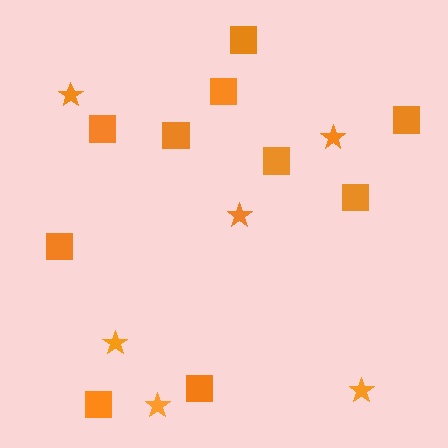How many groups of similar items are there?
There are 2 groups: one group of stars (6) and one group of squares (10).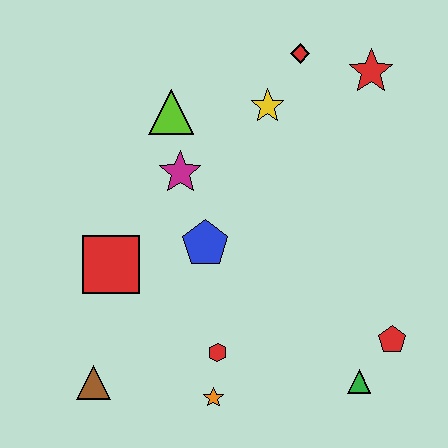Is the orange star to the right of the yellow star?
No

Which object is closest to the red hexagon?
The orange star is closest to the red hexagon.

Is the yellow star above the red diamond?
No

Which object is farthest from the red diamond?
The brown triangle is farthest from the red diamond.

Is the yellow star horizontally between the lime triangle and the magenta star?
No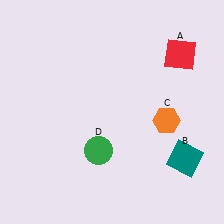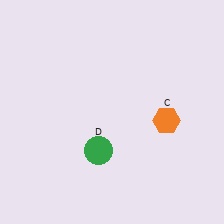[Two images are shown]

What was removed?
The red square (A), the teal square (B) were removed in Image 2.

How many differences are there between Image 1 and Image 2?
There are 2 differences between the two images.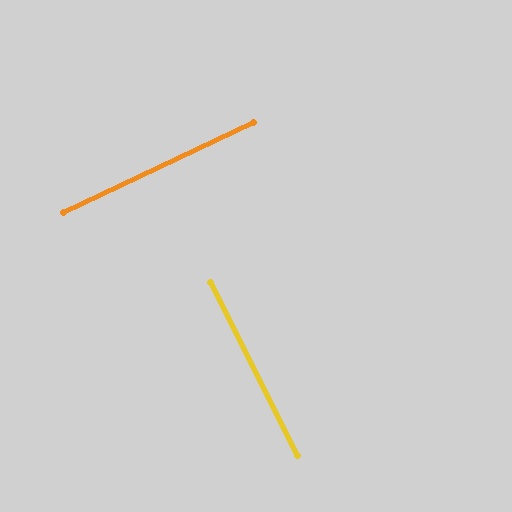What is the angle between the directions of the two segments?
Approximately 89 degrees.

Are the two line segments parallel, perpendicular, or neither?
Perpendicular — they meet at approximately 89°.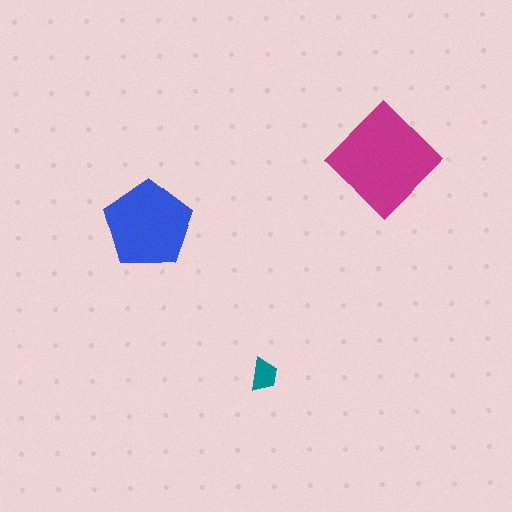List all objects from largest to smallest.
The magenta diamond, the blue pentagon, the teal trapezoid.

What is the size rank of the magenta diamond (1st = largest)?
1st.